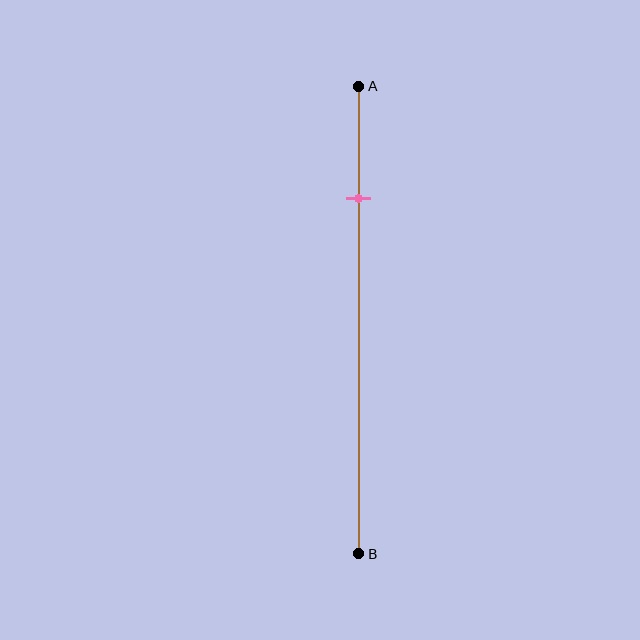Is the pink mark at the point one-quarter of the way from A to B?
Yes, the mark is approximately at the one-quarter point.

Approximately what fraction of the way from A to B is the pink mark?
The pink mark is approximately 25% of the way from A to B.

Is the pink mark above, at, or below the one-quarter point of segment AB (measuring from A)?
The pink mark is approximately at the one-quarter point of segment AB.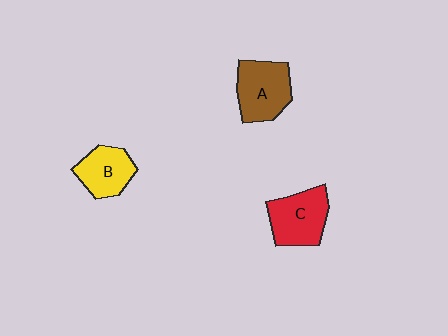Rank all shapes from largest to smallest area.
From largest to smallest: A (brown), C (red), B (yellow).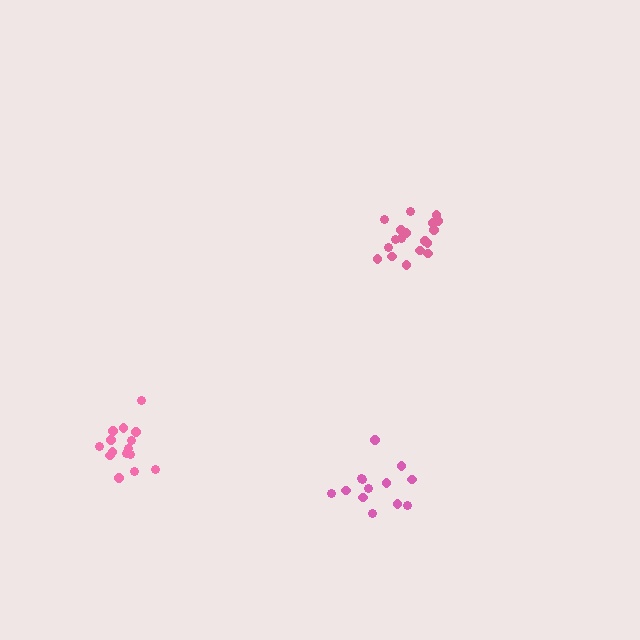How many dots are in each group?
Group 1: 13 dots, Group 2: 18 dots, Group 3: 15 dots (46 total).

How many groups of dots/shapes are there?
There are 3 groups.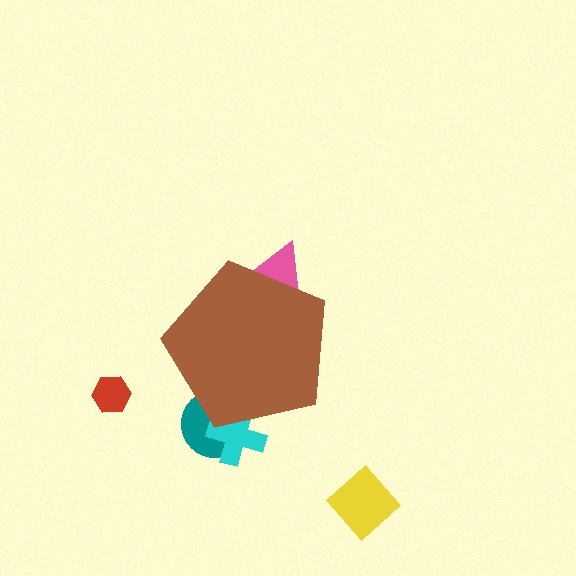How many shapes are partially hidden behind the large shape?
3 shapes are partially hidden.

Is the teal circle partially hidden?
Yes, the teal circle is partially hidden behind the brown pentagon.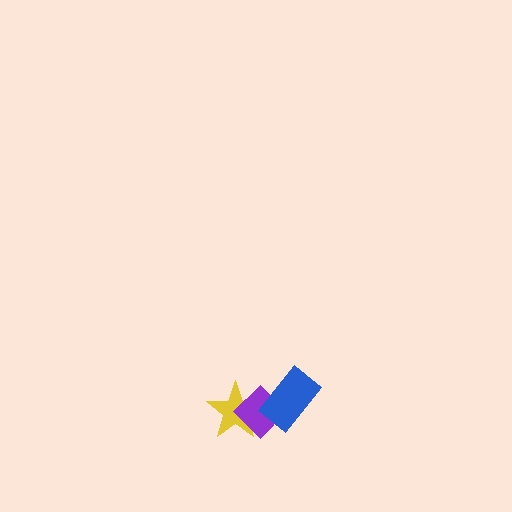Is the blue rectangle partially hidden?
No, no other shape covers it.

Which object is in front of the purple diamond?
The blue rectangle is in front of the purple diamond.